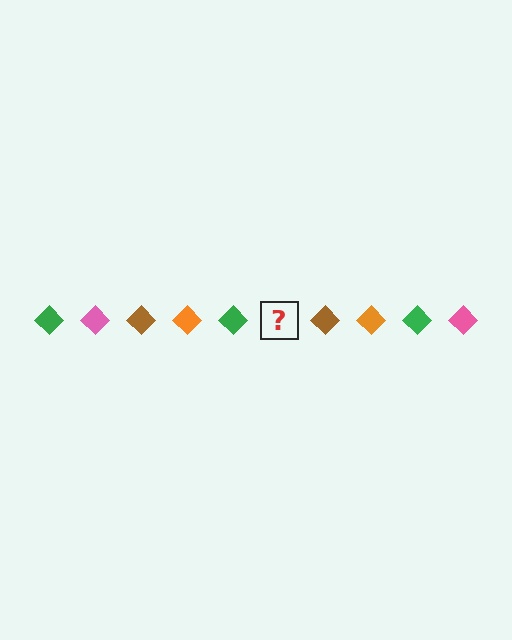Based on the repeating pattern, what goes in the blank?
The blank should be a pink diamond.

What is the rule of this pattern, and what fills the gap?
The rule is that the pattern cycles through green, pink, brown, orange diamonds. The gap should be filled with a pink diamond.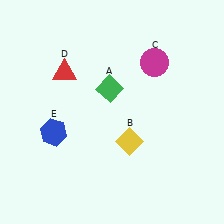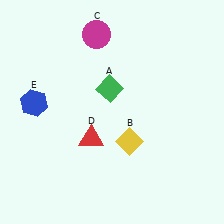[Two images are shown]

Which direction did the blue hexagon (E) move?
The blue hexagon (E) moved up.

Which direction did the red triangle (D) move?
The red triangle (D) moved down.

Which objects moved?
The objects that moved are: the magenta circle (C), the red triangle (D), the blue hexagon (E).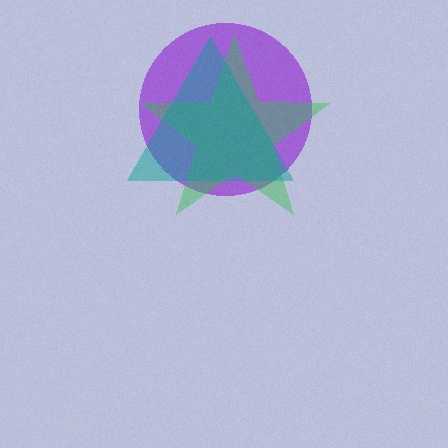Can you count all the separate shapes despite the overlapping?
Yes, there are 3 separate shapes.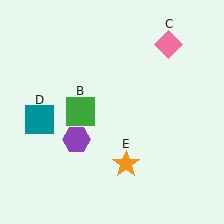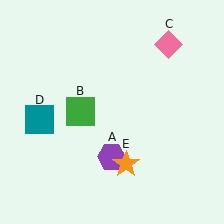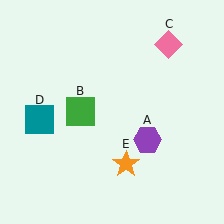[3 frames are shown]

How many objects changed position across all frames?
1 object changed position: purple hexagon (object A).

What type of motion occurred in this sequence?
The purple hexagon (object A) rotated counterclockwise around the center of the scene.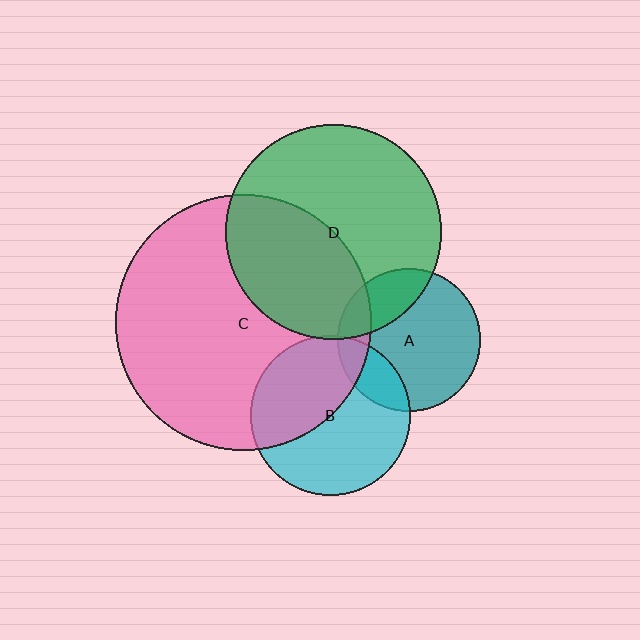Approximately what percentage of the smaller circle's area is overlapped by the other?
Approximately 20%.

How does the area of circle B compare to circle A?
Approximately 1.3 times.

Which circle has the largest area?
Circle C (pink).